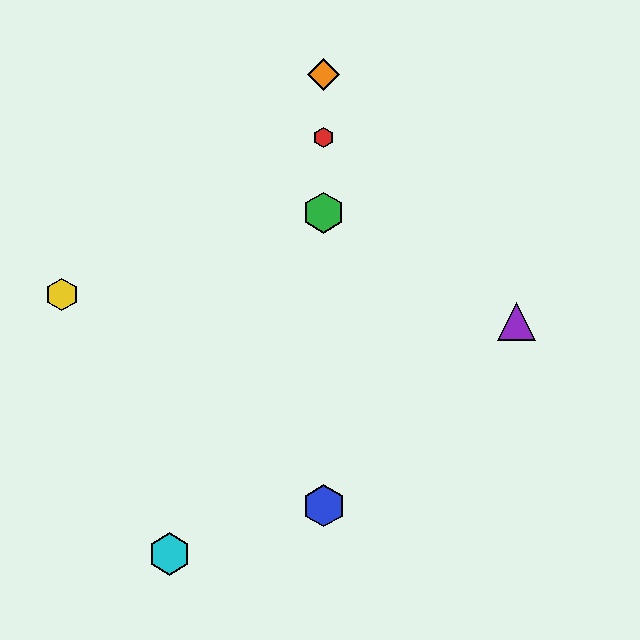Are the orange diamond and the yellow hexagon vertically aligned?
No, the orange diamond is at x≈324 and the yellow hexagon is at x≈62.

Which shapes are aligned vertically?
The red hexagon, the blue hexagon, the green hexagon, the orange diamond are aligned vertically.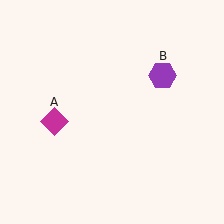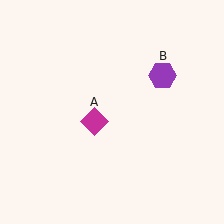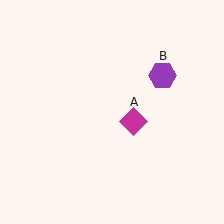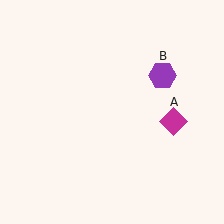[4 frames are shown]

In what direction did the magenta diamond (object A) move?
The magenta diamond (object A) moved right.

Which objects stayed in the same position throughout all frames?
Purple hexagon (object B) remained stationary.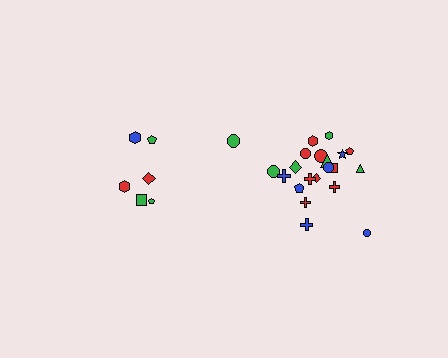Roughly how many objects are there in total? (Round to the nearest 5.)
Roughly 30 objects in total.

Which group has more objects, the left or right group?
The right group.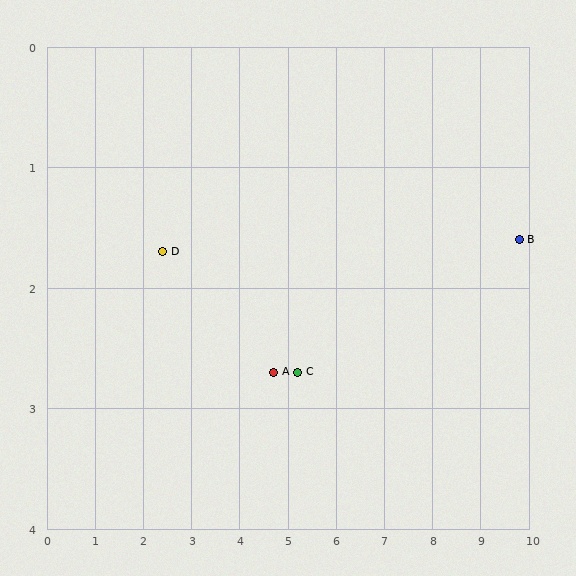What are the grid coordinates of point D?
Point D is at approximately (2.4, 1.7).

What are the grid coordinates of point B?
Point B is at approximately (9.8, 1.6).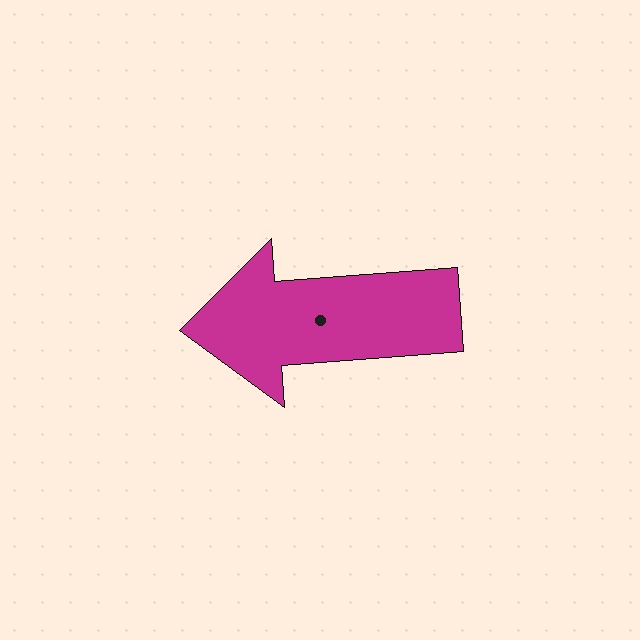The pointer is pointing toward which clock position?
Roughly 9 o'clock.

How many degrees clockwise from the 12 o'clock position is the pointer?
Approximately 266 degrees.